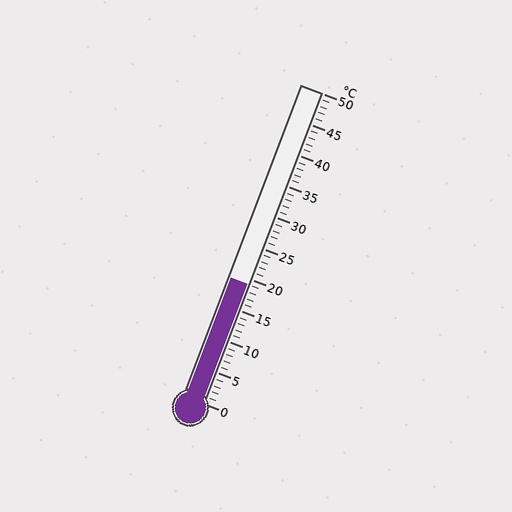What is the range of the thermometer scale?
The thermometer scale ranges from 0°C to 50°C.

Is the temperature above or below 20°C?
The temperature is below 20°C.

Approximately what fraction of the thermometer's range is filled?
The thermometer is filled to approximately 40% of its range.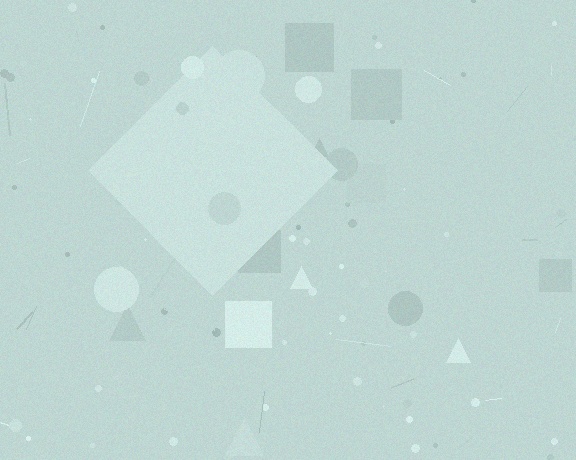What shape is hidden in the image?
A diamond is hidden in the image.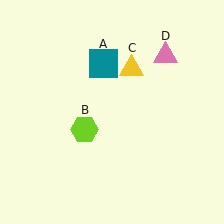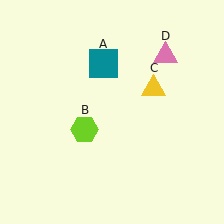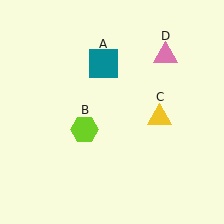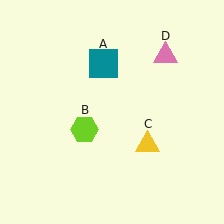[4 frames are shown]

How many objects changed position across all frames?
1 object changed position: yellow triangle (object C).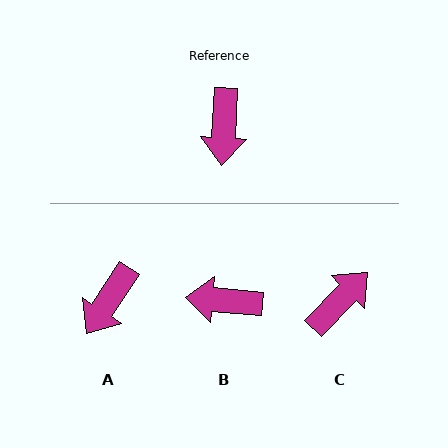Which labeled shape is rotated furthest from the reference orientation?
C, about 139 degrees away.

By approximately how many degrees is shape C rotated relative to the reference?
Approximately 139 degrees counter-clockwise.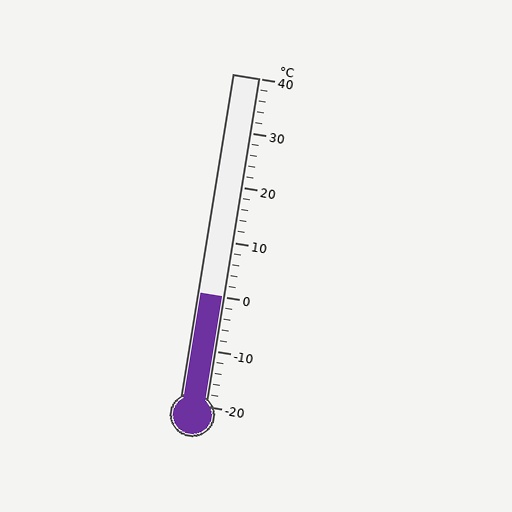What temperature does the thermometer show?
The thermometer shows approximately 0°C.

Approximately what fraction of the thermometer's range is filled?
The thermometer is filled to approximately 35% of its range.